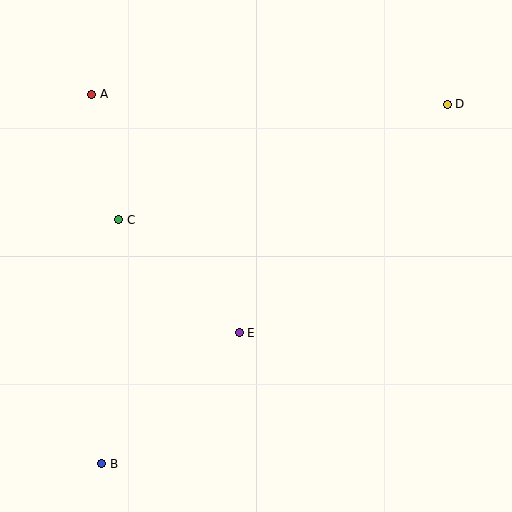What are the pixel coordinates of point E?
Point E is at (239, 333).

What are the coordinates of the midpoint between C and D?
The midpoint between C and D is at (283, 162).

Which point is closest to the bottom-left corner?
Point B is closest to the bottom-left corner.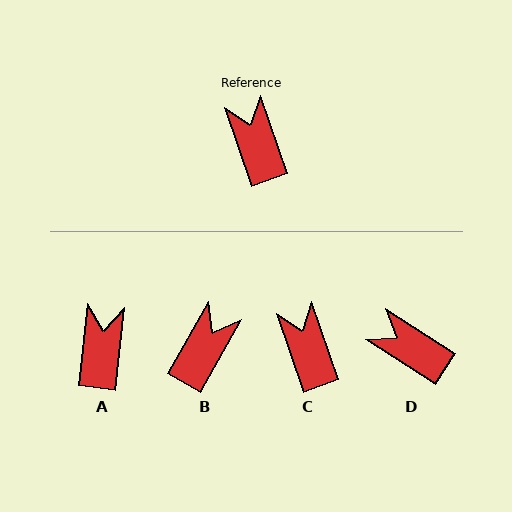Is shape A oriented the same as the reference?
No, it is off by about 26 degrees.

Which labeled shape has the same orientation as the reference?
C.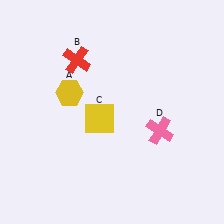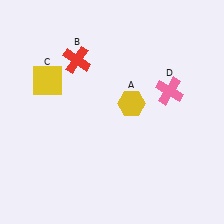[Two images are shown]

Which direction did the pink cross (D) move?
The pink cross (D) moved up.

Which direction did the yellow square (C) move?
The yellow square (C) moved left.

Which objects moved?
The objects that moved are: the yellow hexagon (A), the yellow square (C), the pink cross (D).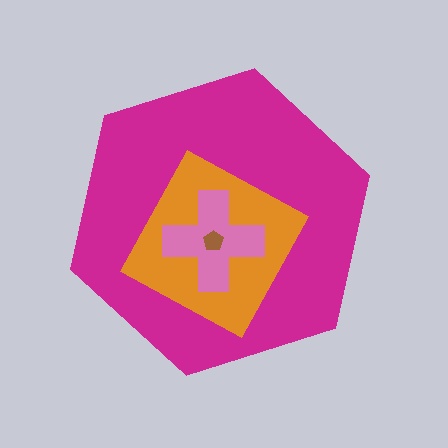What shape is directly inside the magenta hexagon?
The orange diamond.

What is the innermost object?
The brown pentagon.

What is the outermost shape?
The magenta hexagon.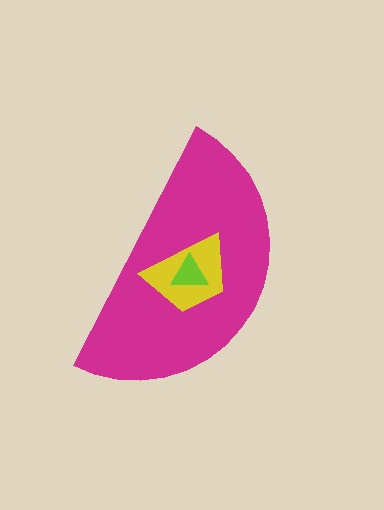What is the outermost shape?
The magenta semicircle.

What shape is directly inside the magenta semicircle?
The yellow trapezoid.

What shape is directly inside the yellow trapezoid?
The lime triangle.